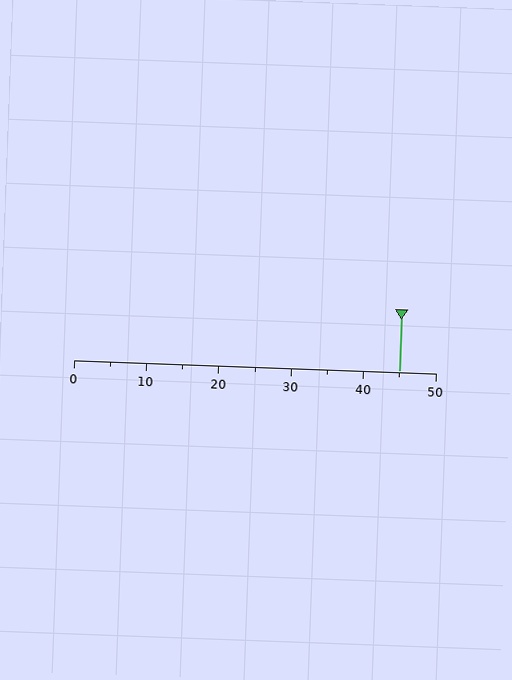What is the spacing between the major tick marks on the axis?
The major ticks are spaced 10 apart.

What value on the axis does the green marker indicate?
The marker indicates approximately 45.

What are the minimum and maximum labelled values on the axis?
The axis runs from 0 to 50.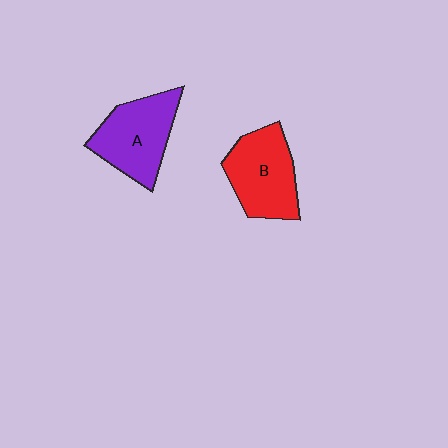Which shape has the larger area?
Shape A (purple).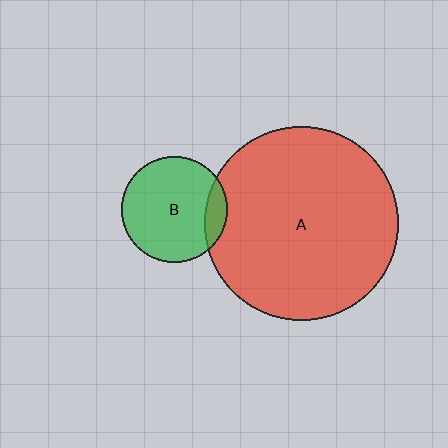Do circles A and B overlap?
Yes.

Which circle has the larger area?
Circle A (red).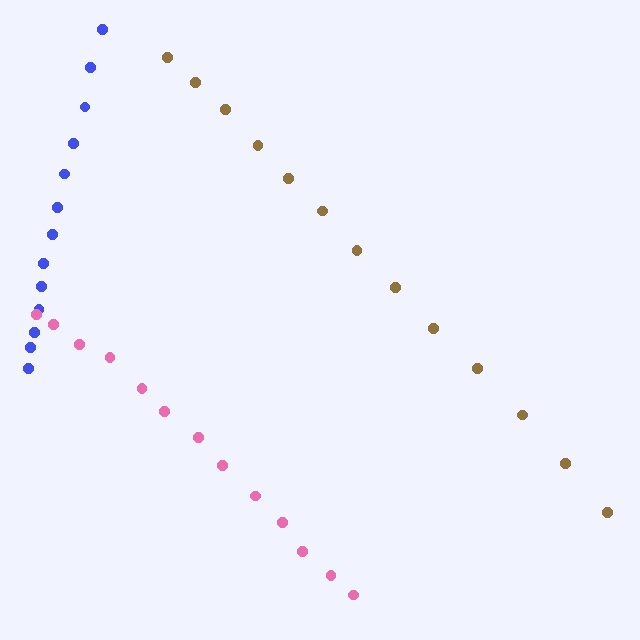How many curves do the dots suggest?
There are 3 distinct paths.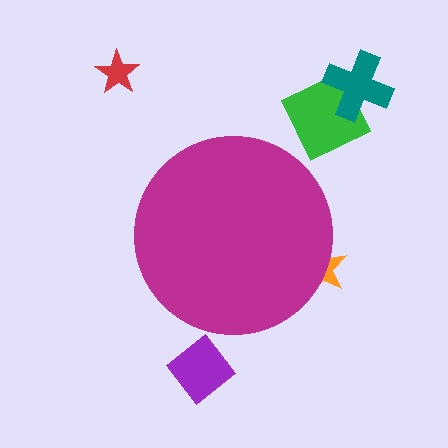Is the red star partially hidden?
No, the red star is fully visible.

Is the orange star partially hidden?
Yes, the orange star is partially hidden behind the magenta circle.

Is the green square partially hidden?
No, the green square is fully visible.